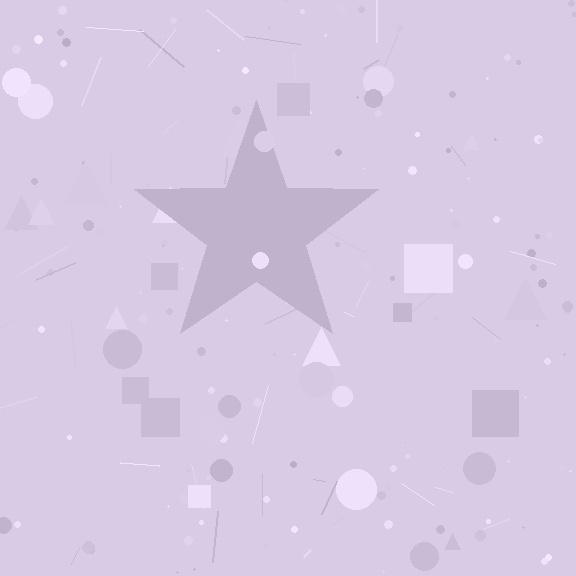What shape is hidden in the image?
A star is hidden in the image.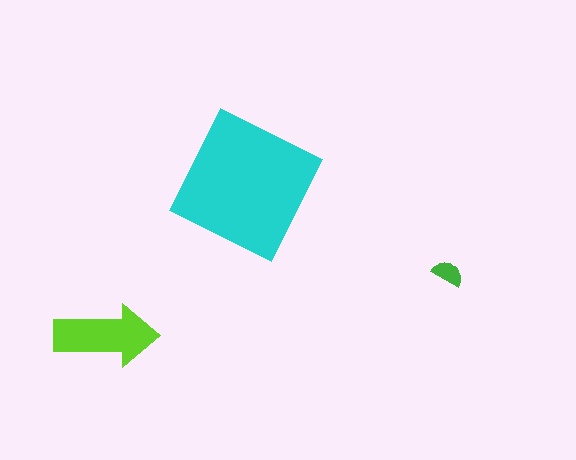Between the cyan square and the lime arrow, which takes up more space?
The cyan square.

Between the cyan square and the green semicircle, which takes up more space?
The cyan square.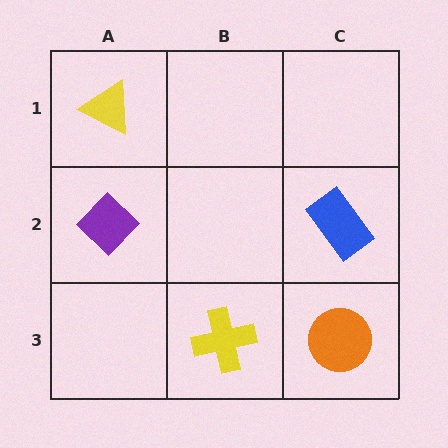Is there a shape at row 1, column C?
No, that cell is empty.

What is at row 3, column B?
A yellow cross.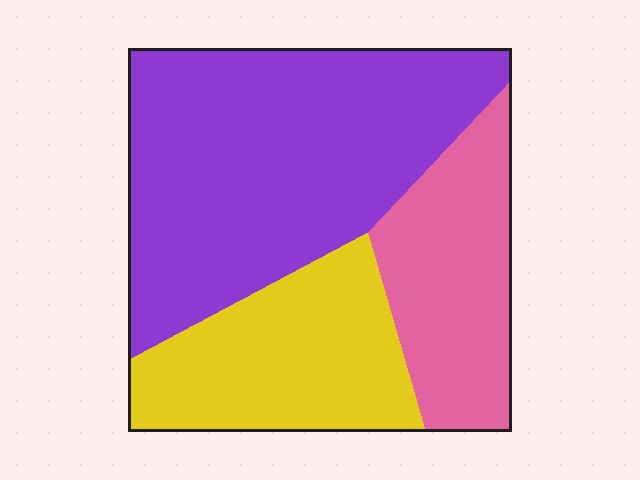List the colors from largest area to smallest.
From largest to smallest: purple, yellow, pink.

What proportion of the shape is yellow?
Yellow covers roughly 25% of the shape.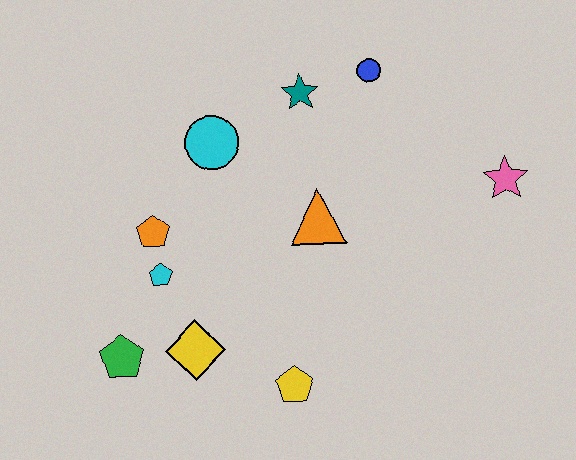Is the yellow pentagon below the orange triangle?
Yes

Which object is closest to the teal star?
The blue circle is closest to the teal star.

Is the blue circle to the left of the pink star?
Yes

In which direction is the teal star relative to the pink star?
The teal star is to the left of the pink star.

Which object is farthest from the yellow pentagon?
The blue circle is farthest from the yellow pentagon.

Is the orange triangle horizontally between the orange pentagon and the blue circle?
Yes